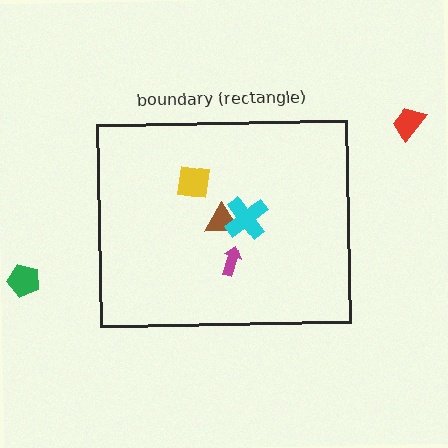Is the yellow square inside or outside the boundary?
Inside.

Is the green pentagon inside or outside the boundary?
Outside.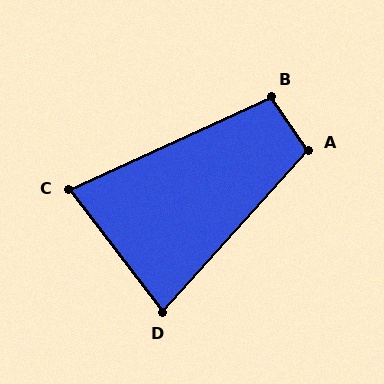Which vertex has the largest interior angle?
A, at approximately 103 degrees.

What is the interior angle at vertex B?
Approximately 100 degrees (obtuse).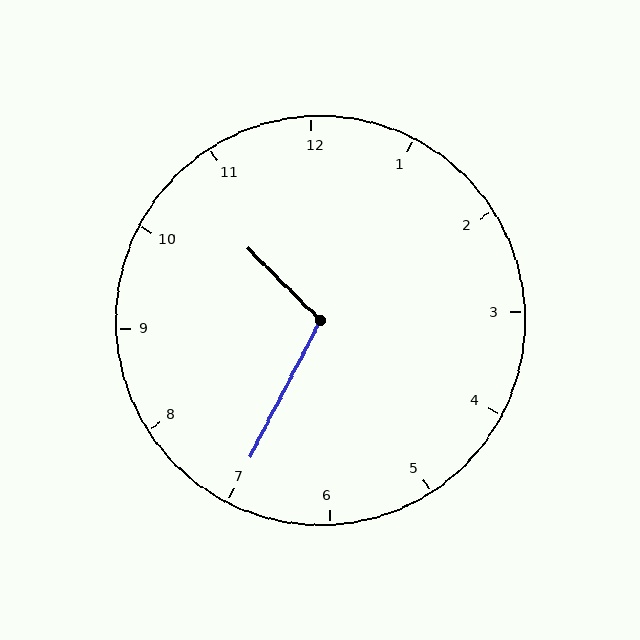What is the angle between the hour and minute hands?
Approximately 108 degrees.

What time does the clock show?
10:35.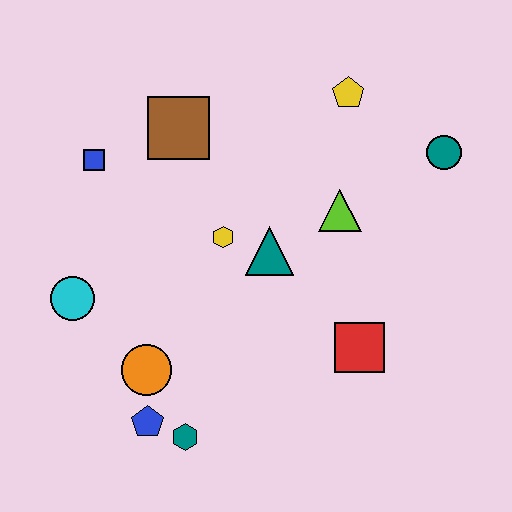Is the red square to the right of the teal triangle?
Yes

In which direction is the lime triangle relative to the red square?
The lime triangle is above the red square.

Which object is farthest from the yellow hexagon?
The teal circle is farthest from the yellow hexagon.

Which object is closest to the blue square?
The brown square is closest to the blue square.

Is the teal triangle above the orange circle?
Yes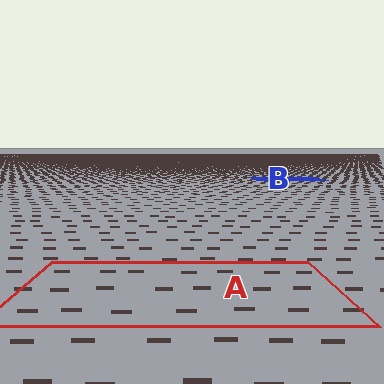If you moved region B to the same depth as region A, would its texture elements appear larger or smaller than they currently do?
They would appear larger. At a closer depth, the same texture elements are projected at a bigger on-screen size.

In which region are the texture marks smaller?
The texture marks are smaller in region B, because it is farther away.